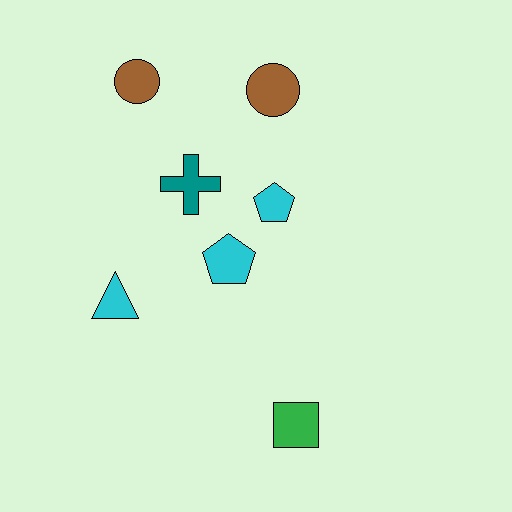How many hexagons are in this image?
There are no hexagons.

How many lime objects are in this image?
There are no lime objects.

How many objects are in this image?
There are 7 objects.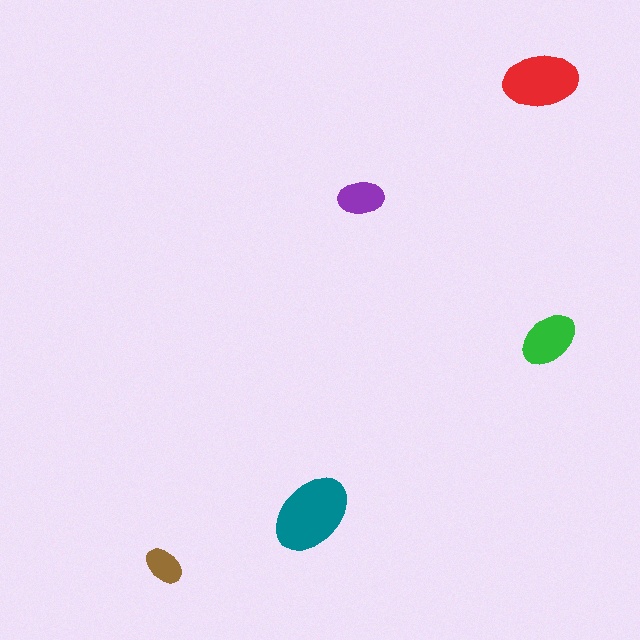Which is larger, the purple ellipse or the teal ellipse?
The teal one.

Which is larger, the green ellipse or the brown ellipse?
The green one.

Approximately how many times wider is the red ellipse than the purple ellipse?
About 1.5 times wider.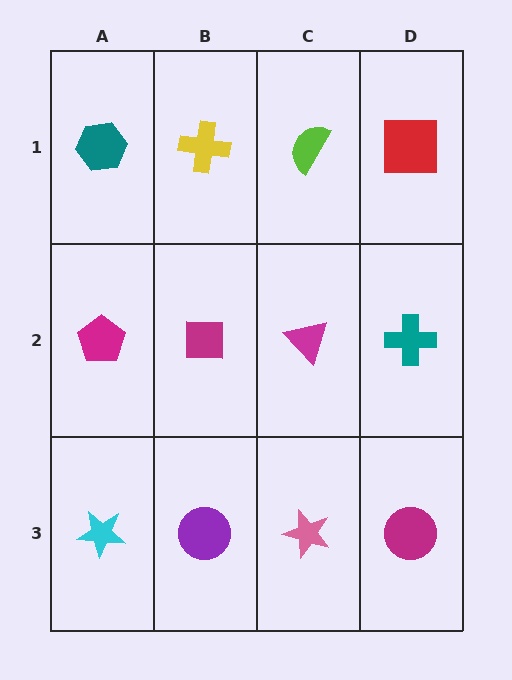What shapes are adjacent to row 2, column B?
A yellow cross (row 1, column B), a purple circle (row 3, column B), a magenta pentagon (row 2, column A), a magenta triangle (row 2, column C).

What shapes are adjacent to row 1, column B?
A magenta square (row 2, column B), a teal hexagon (row 1, column A), a lime semicircle (row 1, column C).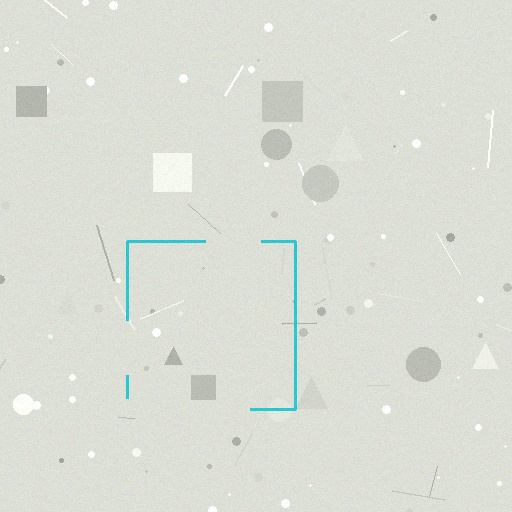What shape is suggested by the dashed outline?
The dashed outline suggests a square.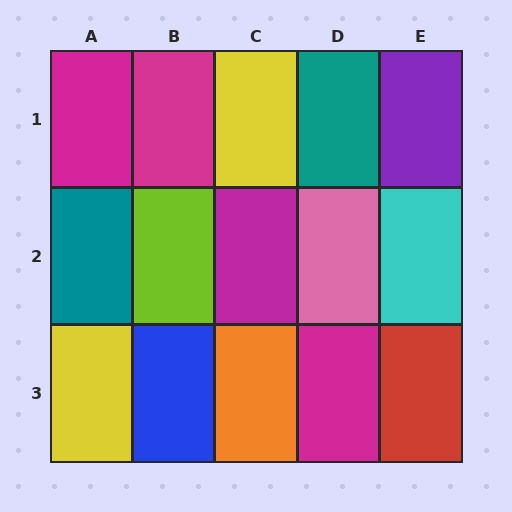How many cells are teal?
2 cells are teal.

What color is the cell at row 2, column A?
Teal.